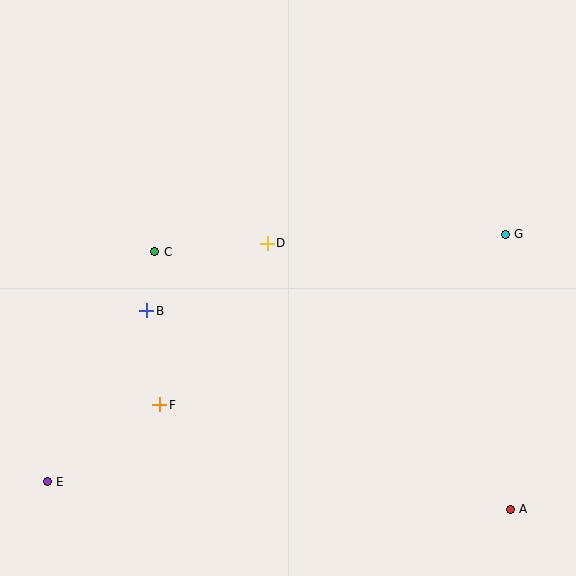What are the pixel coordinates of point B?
Point B is at (147, 311).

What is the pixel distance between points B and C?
The distance between B and C is 60 pixels.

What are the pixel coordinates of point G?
Point G is at (505, 234).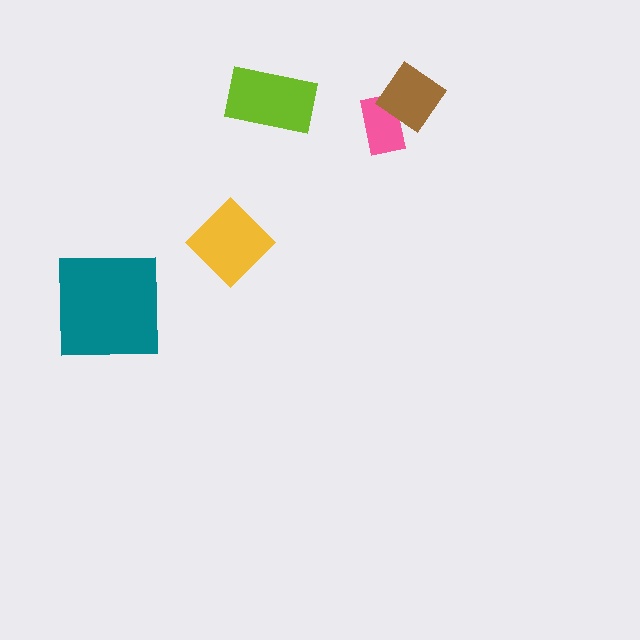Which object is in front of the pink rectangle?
The brown diamond is in front of the pink rectangle.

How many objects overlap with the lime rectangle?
0 objects overlap with the lime rectangle.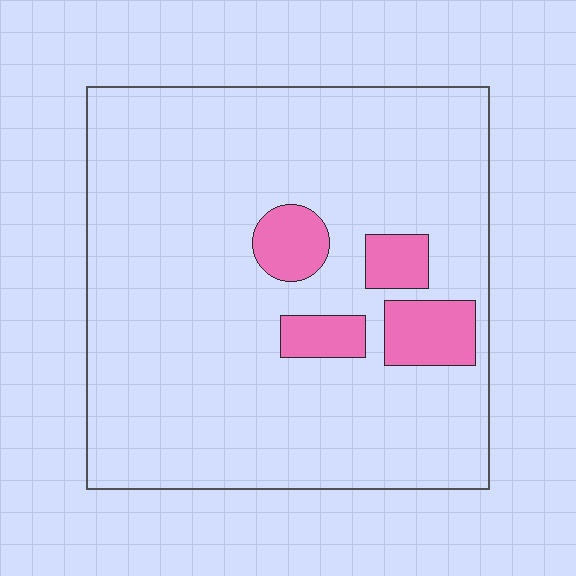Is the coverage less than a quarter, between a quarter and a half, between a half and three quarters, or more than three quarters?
Less than a quarter.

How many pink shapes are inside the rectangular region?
4.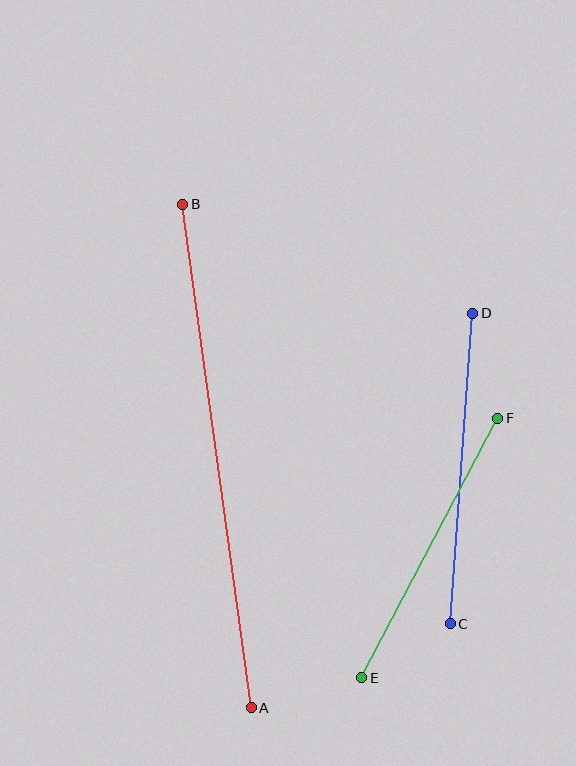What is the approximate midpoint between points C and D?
The midpoint is at approximately (461, 468) pixels.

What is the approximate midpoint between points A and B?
The midpoint is at approximately (217, 456) pixels.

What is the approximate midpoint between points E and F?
The midpoint is at approximately (430, 548) pixels.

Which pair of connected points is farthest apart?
Points A and B are farthest apart.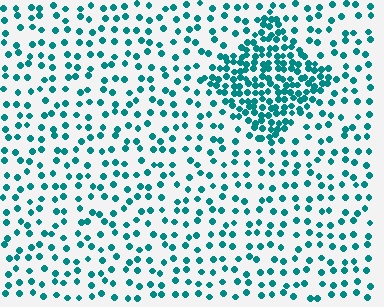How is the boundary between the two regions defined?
The boundary is defined by a change in element density (approximately 2.7x ratio). All elements are the same color, size, and shape.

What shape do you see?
I see a diamond.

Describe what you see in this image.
The image contains small teal elements arranged at two different densities. A diamond-shaped region is visible where the elements are more densely packed than the surrounding area.